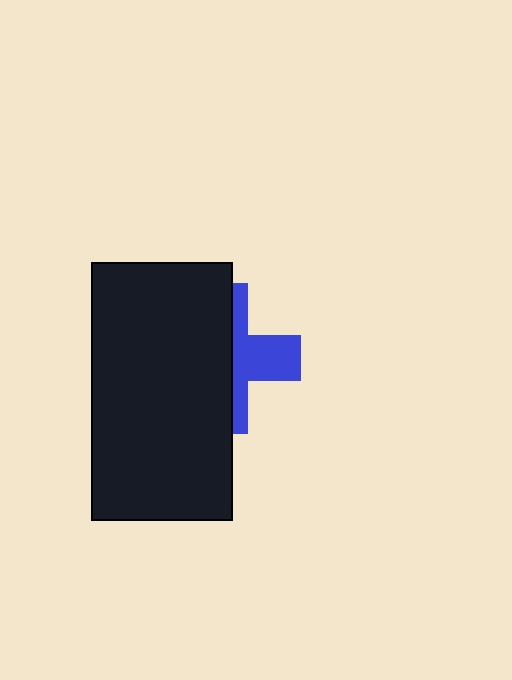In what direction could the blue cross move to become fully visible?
The blue cross could move right. That would shift it out from behind the black rectangle entirely.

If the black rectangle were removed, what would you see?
You would see the complete blue cross.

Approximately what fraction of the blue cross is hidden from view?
Roughly 61% of the blue cross is hidden behind the black rectangle.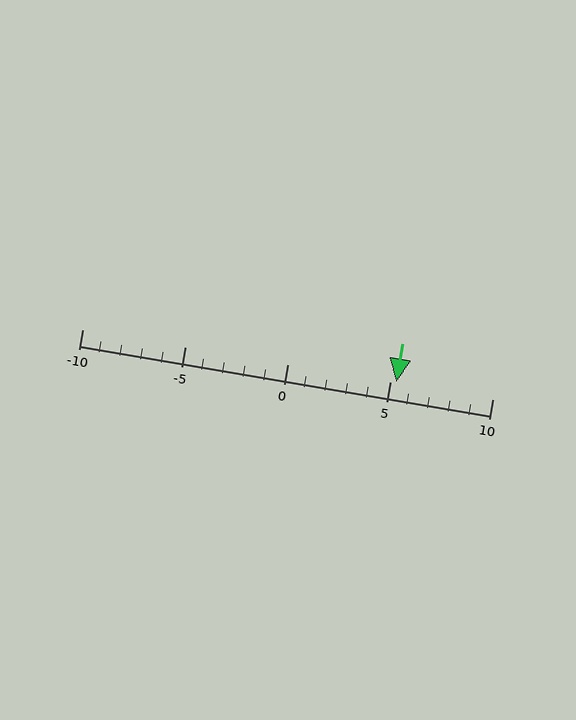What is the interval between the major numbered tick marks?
The major tick marks are spaced 5 units apart.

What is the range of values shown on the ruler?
The ruler shows values from -10 to 10.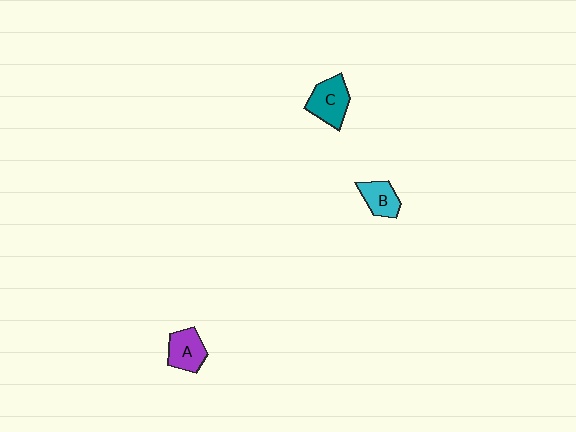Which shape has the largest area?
Shape C (teal).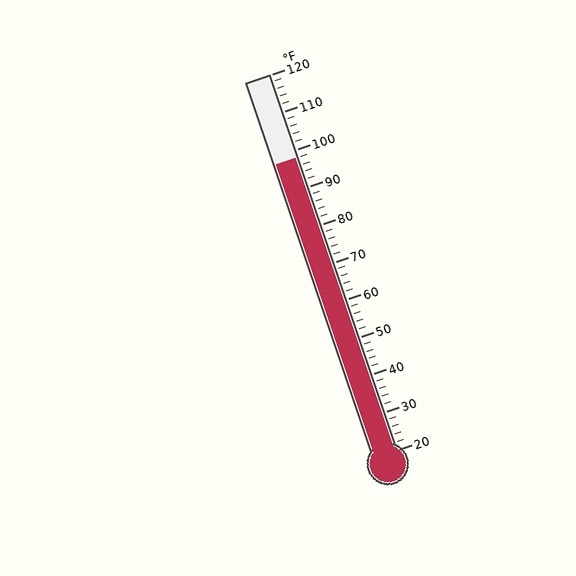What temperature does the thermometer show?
The thermometer shows approximately 98°F.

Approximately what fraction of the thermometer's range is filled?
The thermometer is filled to approximately 80% of its range.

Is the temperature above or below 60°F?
The temperature is above 60°F.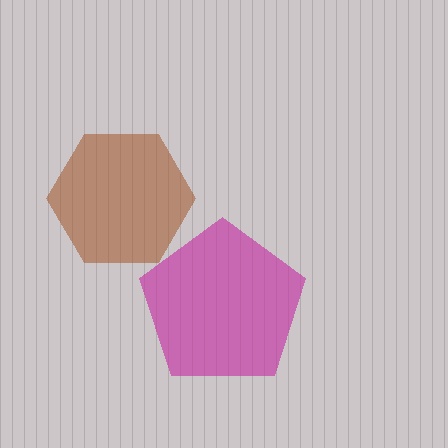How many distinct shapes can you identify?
There are 2 distinct shapes: a magenta pentagon, a brown hexagon.